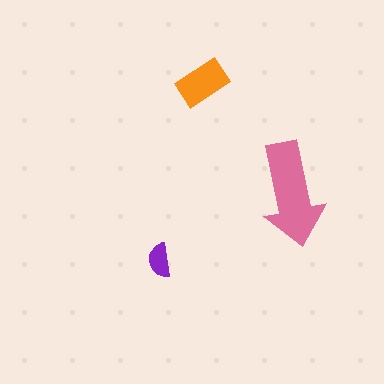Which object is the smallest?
The purple semicircle.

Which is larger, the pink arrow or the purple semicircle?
The pink arrow.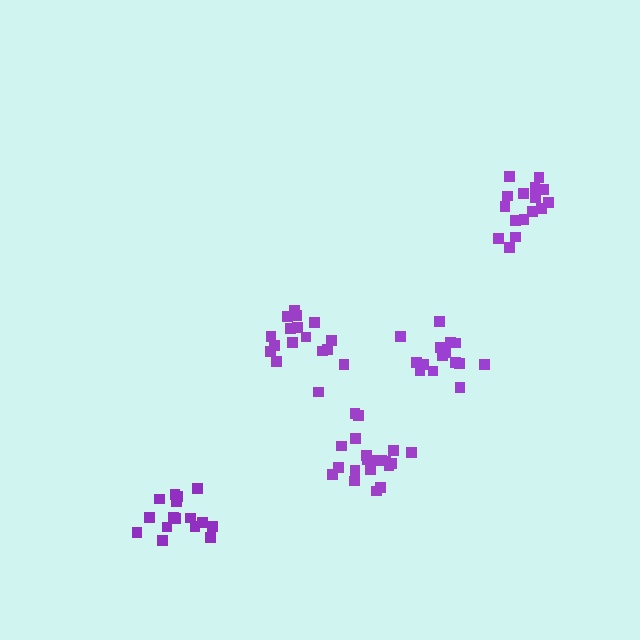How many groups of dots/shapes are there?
There are 5 groups.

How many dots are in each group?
Group 1: 16 dots, Group 2: 15 dots, Group 3: 18 dots, Group 4: 20 dots, Group 5: 16 dots (85 total).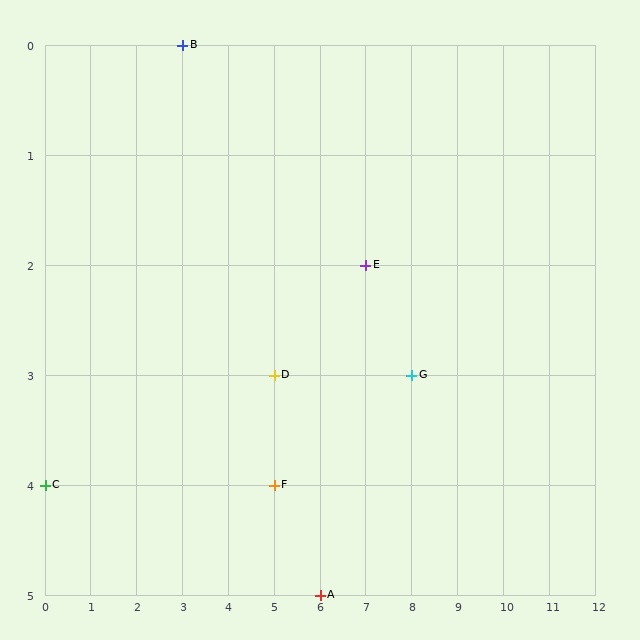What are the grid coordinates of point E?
Point E is at grid coordinates (7, 2).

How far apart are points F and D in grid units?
Points F and D are 1 row apart.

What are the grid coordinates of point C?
Point C is at grid coordinates (0, 4).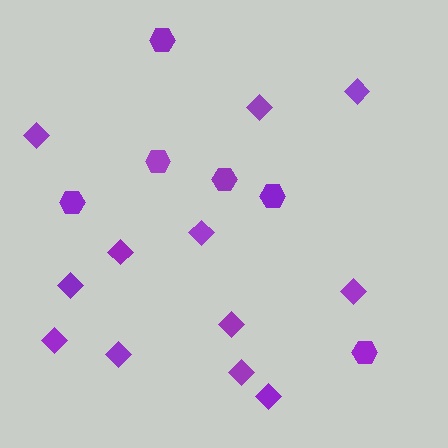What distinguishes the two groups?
There are 2 groups: one group of hexagons (6) and one group of diamonds (12).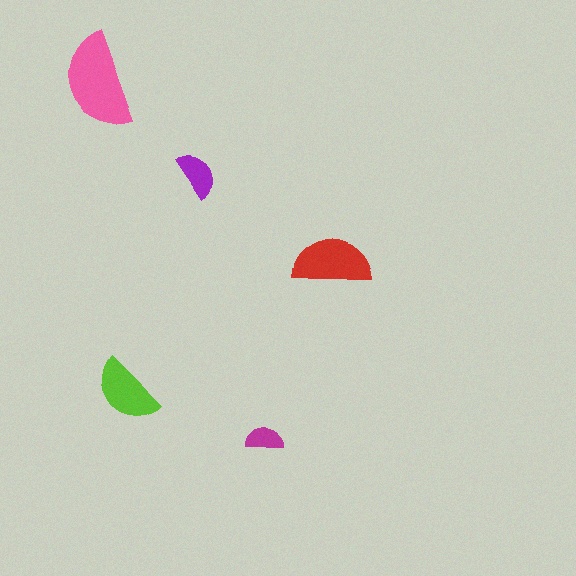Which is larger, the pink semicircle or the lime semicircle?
The pink one.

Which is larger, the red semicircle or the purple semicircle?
The red one.